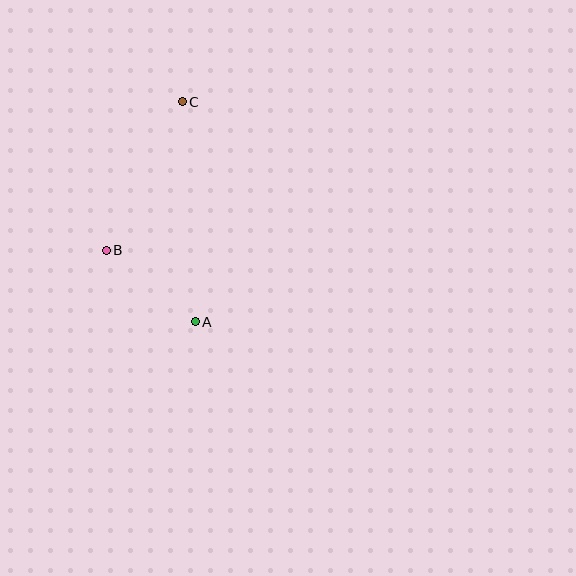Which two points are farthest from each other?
Points A and C are farthest from each other.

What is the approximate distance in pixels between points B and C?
The distance between B and C is approximately 167 pixels.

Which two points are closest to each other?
Points A and B are closest to each other.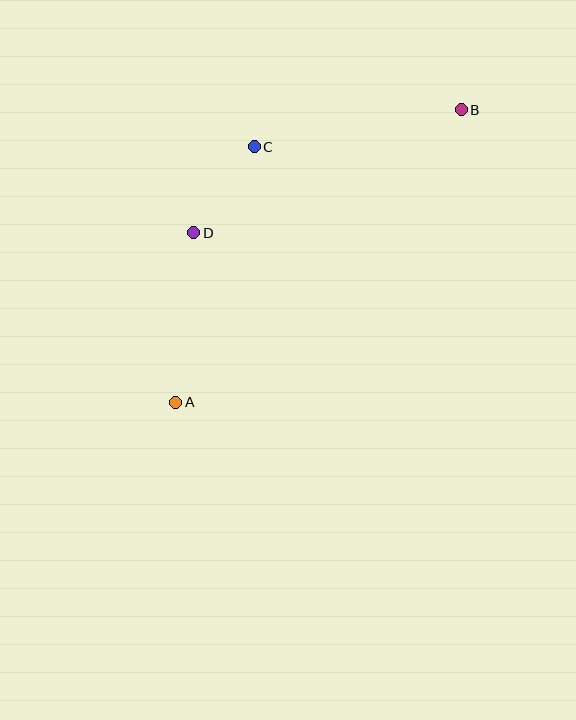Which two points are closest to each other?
Points C and D are closest to each other.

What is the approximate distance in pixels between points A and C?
The distance between A and C is approximately 267 pixels.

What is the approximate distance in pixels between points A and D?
The distance between A and D is approximately 170 pixels.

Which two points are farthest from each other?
Points A and B are farthest from each other.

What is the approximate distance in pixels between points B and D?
The distance between B and D is approximately 295 pixels.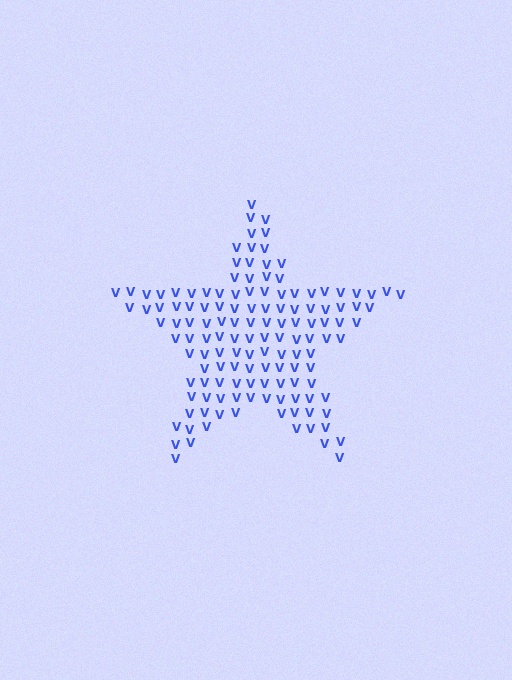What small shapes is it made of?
It is made of small letter V's.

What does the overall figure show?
The overall figure shows a star.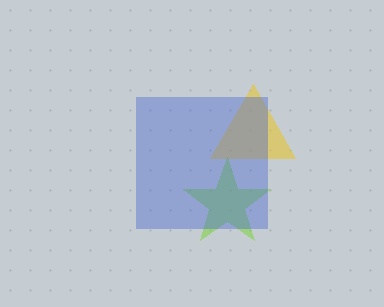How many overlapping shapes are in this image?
There are 3 overlapping shapes in the image.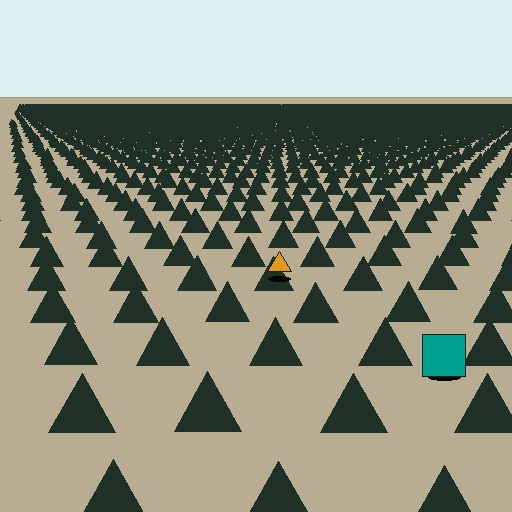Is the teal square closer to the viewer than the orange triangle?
Yes. The teal square is closer — you can tell from the texture gradient: the ground texture is coarser near it.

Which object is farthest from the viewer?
The orange triangle is farthest from the viewer. It appears smaller and the ground texture around it is denser.